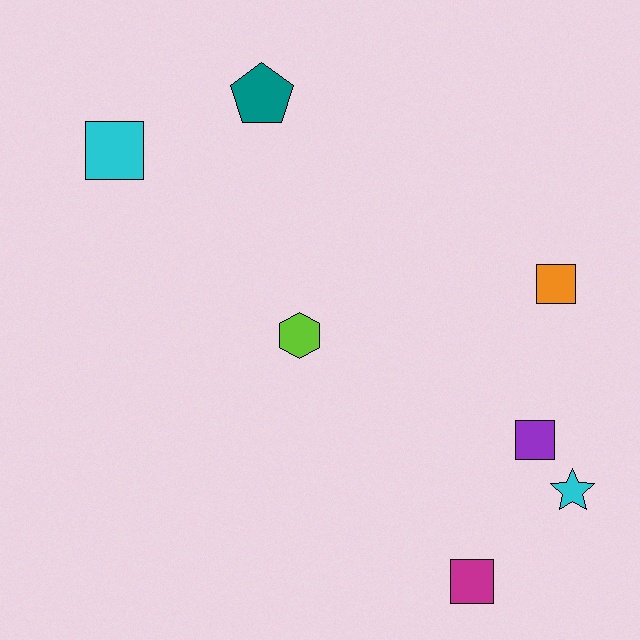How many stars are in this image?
There is 1 star.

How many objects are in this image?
There are 7 objects.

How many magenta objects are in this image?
There is 1 magenta object.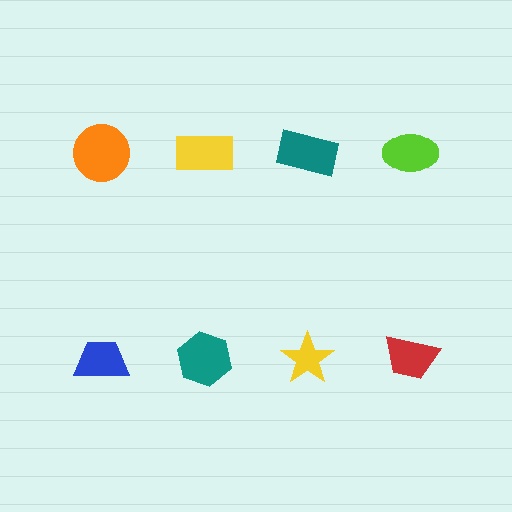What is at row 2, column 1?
A blue trapezoid.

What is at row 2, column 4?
A red trapezoid.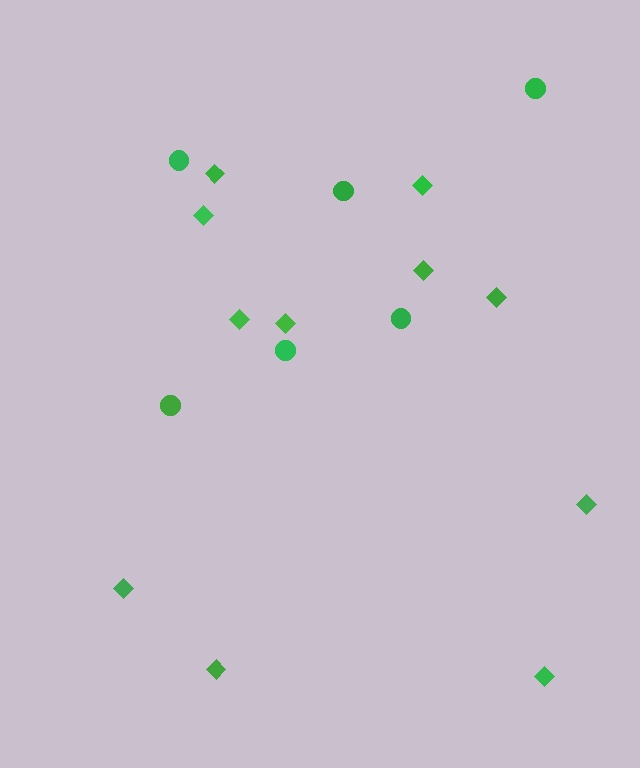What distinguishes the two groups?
There are 2 groups: one group of diamonds (11) and one group of circles (6).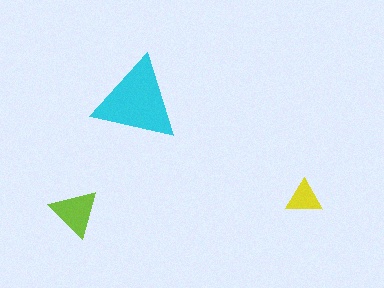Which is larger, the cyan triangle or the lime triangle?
The cyan one.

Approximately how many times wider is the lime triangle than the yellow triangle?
About 1.5 times wider.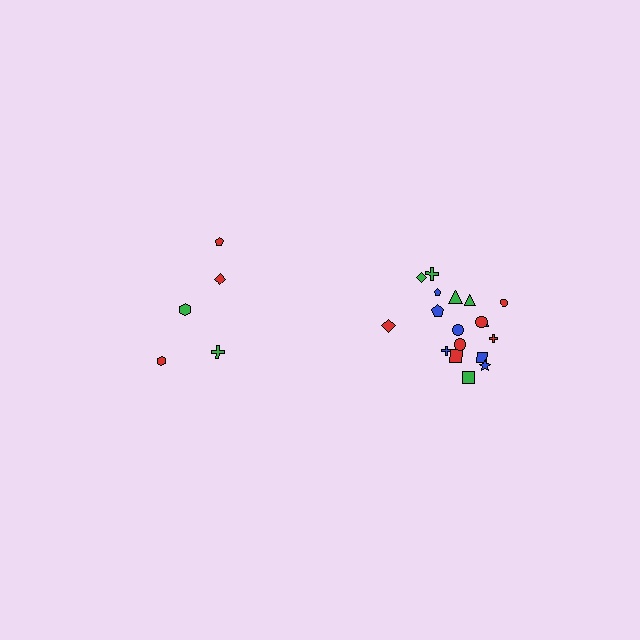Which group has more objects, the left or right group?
The right group.